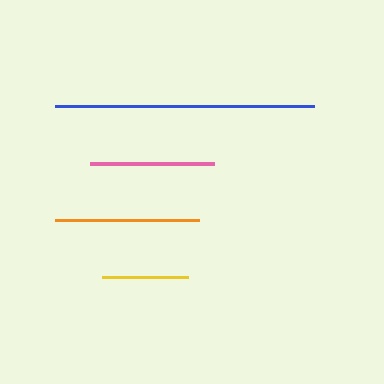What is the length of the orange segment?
The orange segment is approximately 145 pixels long.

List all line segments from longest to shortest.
From longest to shortest: blue, orange, pink, yellow.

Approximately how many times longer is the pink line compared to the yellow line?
The pink line is approximately 1.4 times the length of the yellow line.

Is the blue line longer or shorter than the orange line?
The blue line is longer than the orange line.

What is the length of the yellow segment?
The yellow segment is approximately 86 pixels long.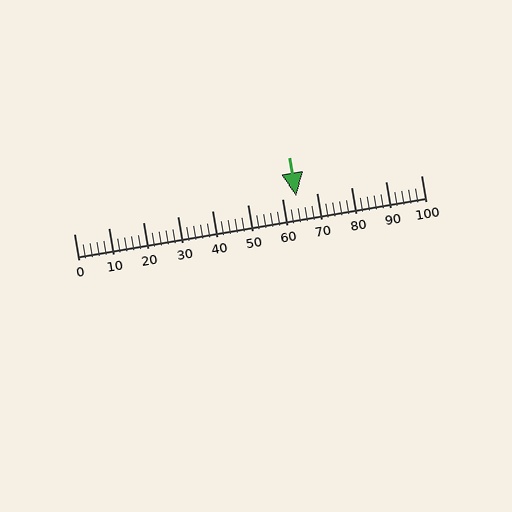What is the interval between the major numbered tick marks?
The major tick marks are spaced 10 units apart.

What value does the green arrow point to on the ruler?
The green arrow points to approximately 64.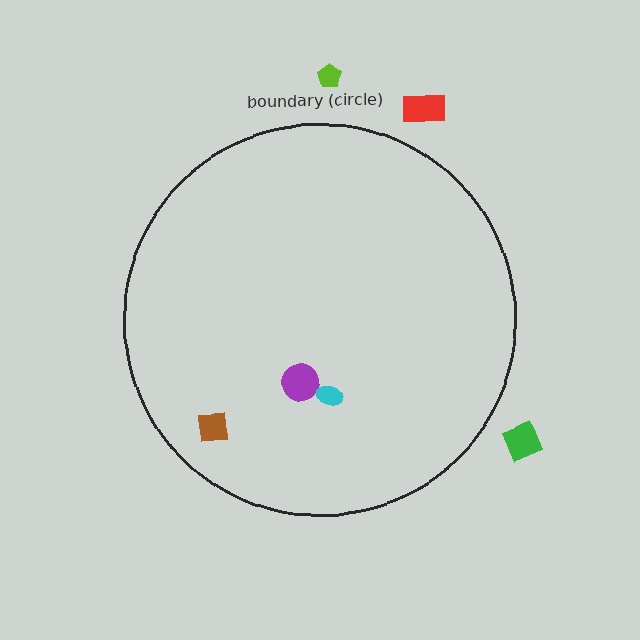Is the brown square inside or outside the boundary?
Inside.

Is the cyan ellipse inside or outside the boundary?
Inside.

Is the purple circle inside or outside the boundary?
Inside.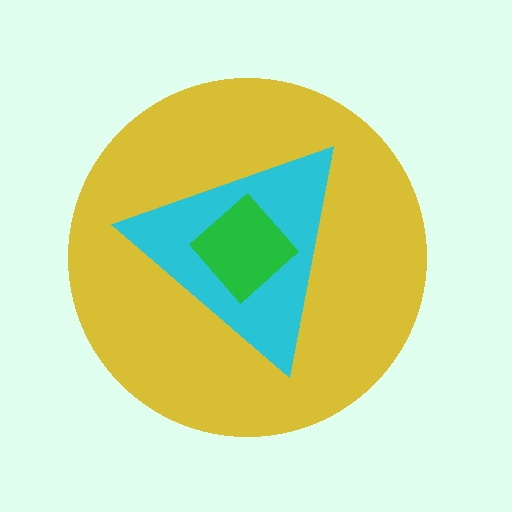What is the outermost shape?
The yellow circle.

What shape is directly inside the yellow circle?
The cyan triangle.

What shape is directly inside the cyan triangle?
The green diamond.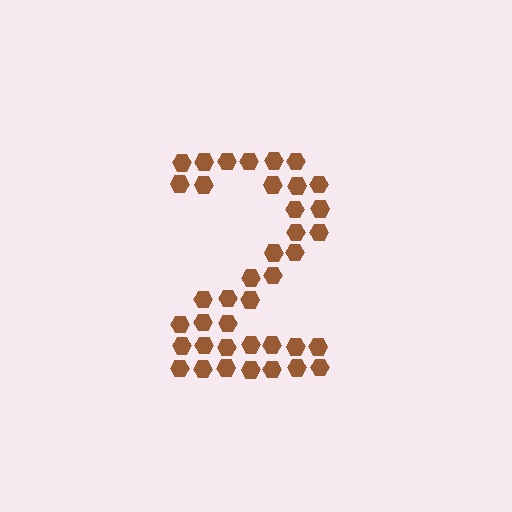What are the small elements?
The small elements are hexagons.